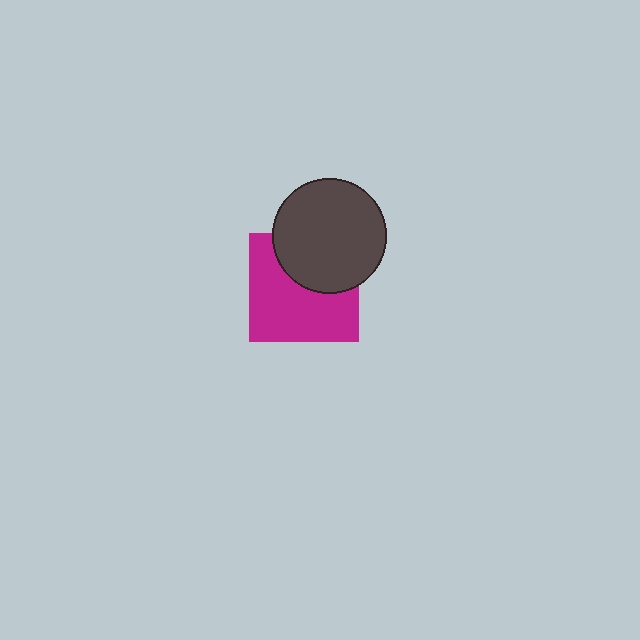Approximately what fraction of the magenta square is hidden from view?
Roughly 38% of the magenta square is hidden behind the dark gray circle.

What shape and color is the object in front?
The object in front is a dark gray circle.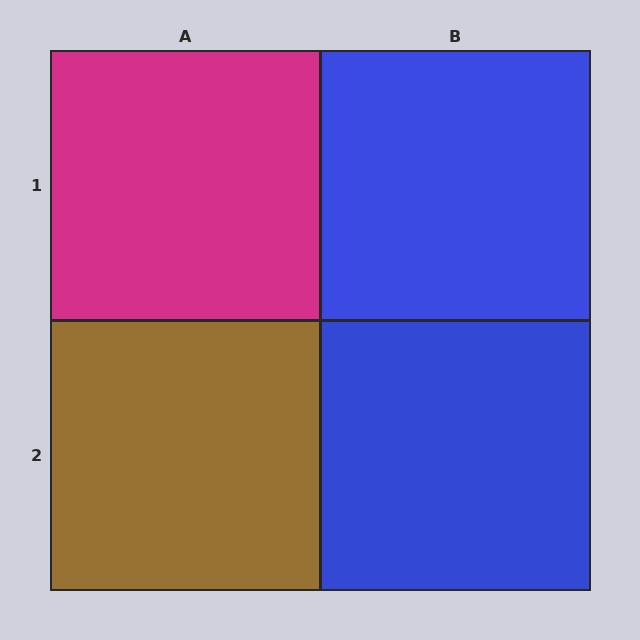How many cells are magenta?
1 cell is magenta.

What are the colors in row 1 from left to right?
Magenta, blue.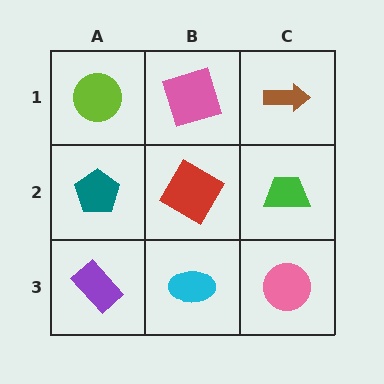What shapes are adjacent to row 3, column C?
A green trapezoid (row 2, column C), a cyan ellipse (row 3, column B).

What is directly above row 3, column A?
A teal pentagon.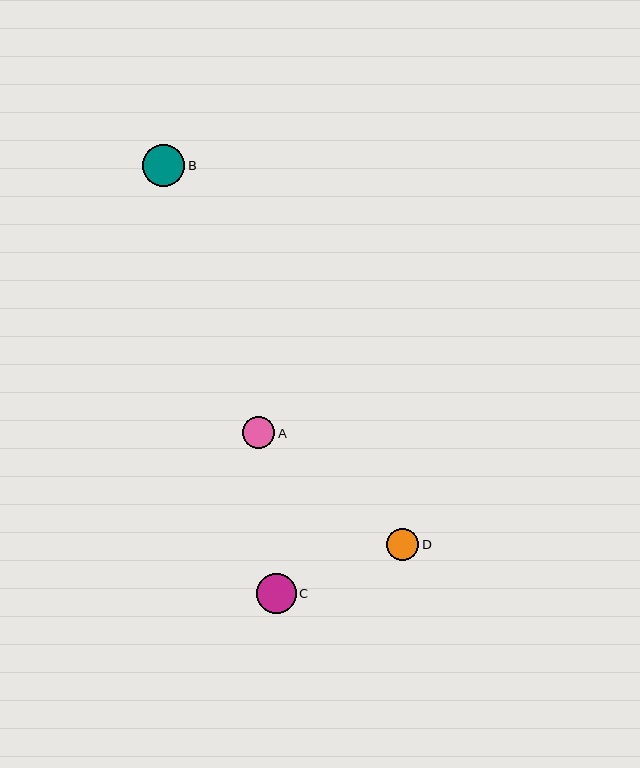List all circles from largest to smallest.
From largest to smallest: B, C, A, D.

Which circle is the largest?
Circle B is the largest with a size of approximately 42 pixels.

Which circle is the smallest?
Circle D is the smallest with a size of approximately 32 pixels.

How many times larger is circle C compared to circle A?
Circle C is approximately 1.2 times the size of circle A.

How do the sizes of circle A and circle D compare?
Circle A and circle D are approximately the same size.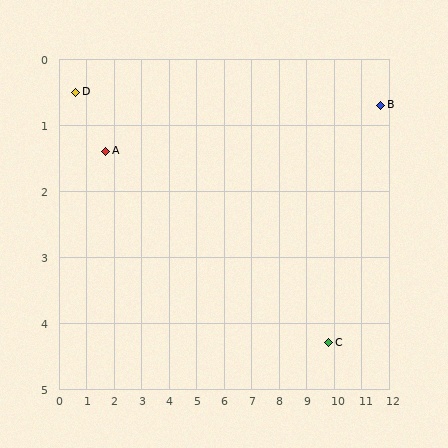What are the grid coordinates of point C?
Point C is at approximately (9.8, 4.3).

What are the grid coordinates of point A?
Point A is at approximately (1.7, 1.4).